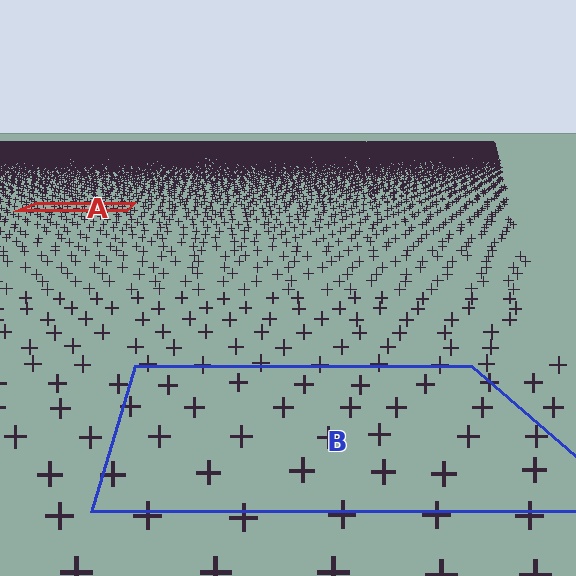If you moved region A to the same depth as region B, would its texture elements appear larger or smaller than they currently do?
They would appear larger. At a closer depth, the same texture elements are projected at a bigger on-screen size.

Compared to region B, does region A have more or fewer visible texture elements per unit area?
Region A has more texture elements per unit area — they are packed more densely because it is farther away.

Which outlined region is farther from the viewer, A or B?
Region A is farther from the viewer — the texture elements inside it appear smaller and more densely packed.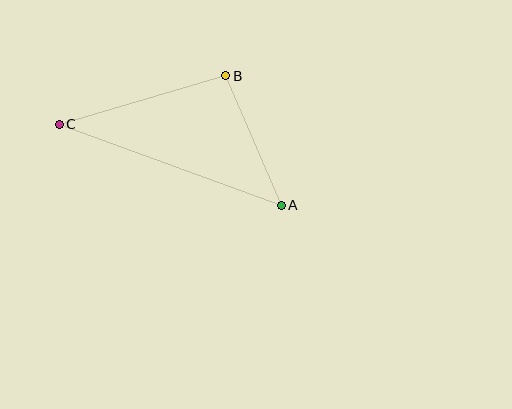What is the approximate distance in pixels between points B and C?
The distance between B and C is approximately 173 pixels.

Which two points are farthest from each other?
Points A and C are farthest from each other.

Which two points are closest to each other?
Points A and B are closest to each other.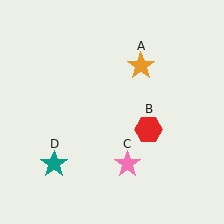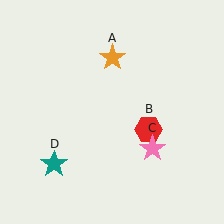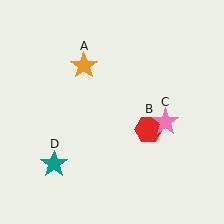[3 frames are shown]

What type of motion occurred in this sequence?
The orange star (object A), pink star (object C) rotated counterclockwise around the center of the scene.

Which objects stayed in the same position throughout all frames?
Red hexagon (object B) and teal star (object D) remained stationary.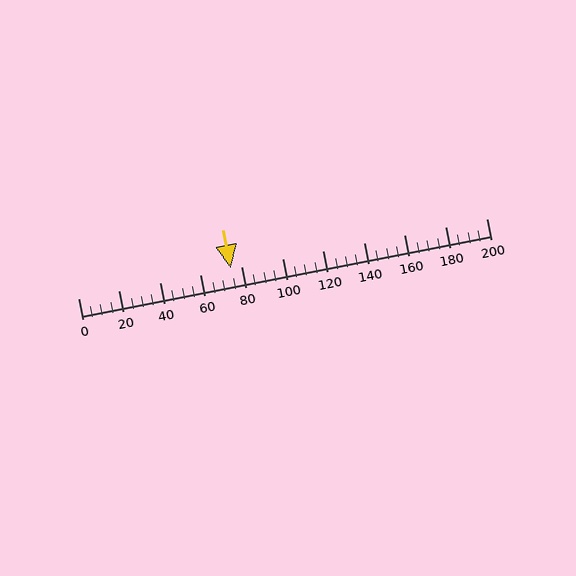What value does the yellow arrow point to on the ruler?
The yellow arrow points to approximately 75.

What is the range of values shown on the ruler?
The ruler shows values from 0 to 200.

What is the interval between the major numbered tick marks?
The major tick marks are spaced 20 units apart.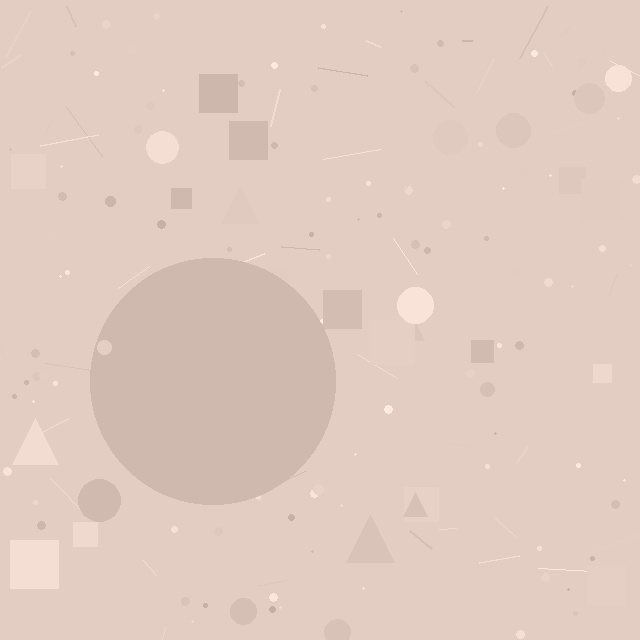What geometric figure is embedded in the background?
A circle is embedded in the background.